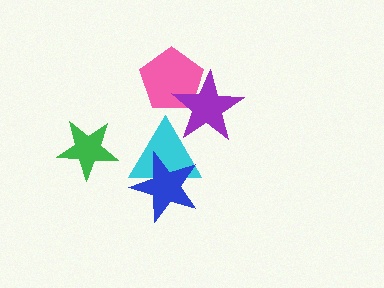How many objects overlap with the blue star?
1 object overlaps with the blue star.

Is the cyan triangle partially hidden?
Yes, it is partially covered by another shape.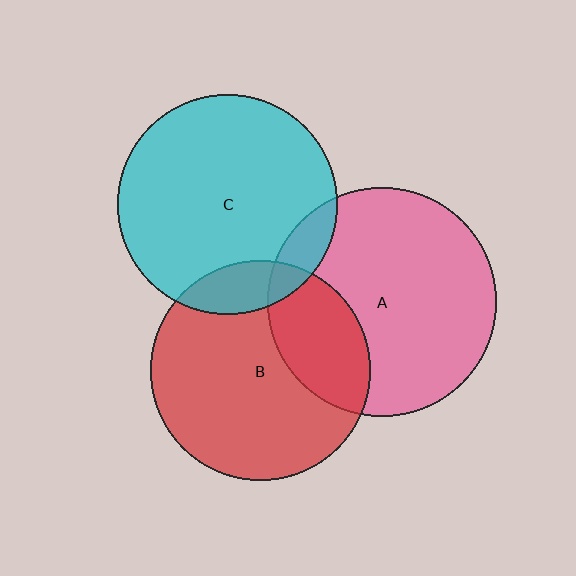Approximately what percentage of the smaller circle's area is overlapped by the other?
Approximately 25%.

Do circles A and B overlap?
Yes.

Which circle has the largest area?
Circle A (pink).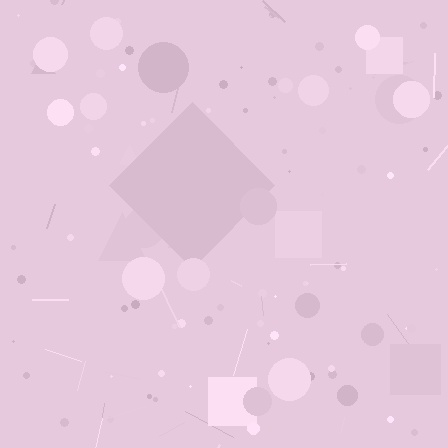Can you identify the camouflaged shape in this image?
The camouflaged shape is a diamond.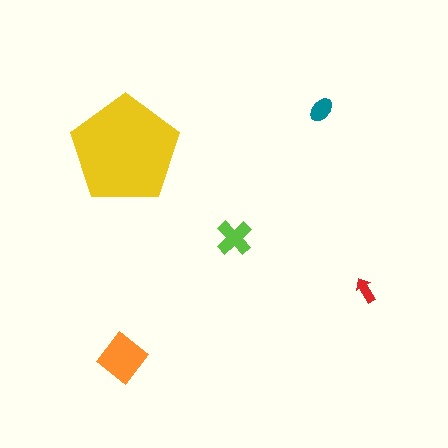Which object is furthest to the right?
The red arrow is rightmost.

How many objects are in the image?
There are 5 objects in the image.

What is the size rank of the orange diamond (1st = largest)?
2nd.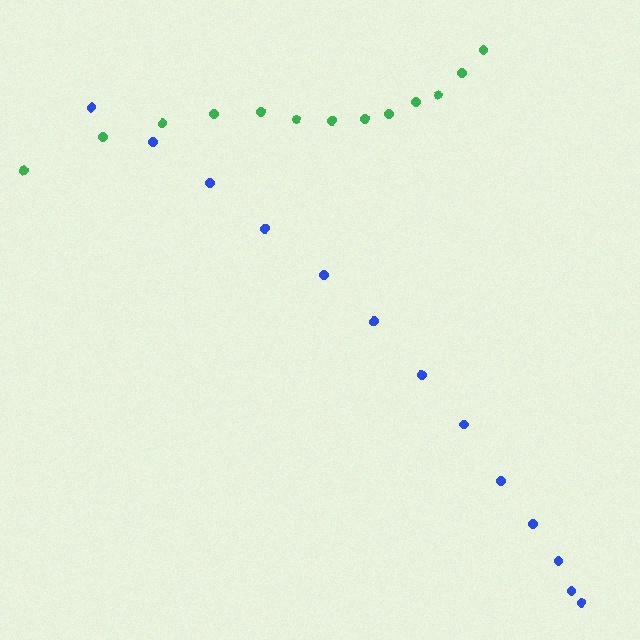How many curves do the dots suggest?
There are 2 distinct paths.